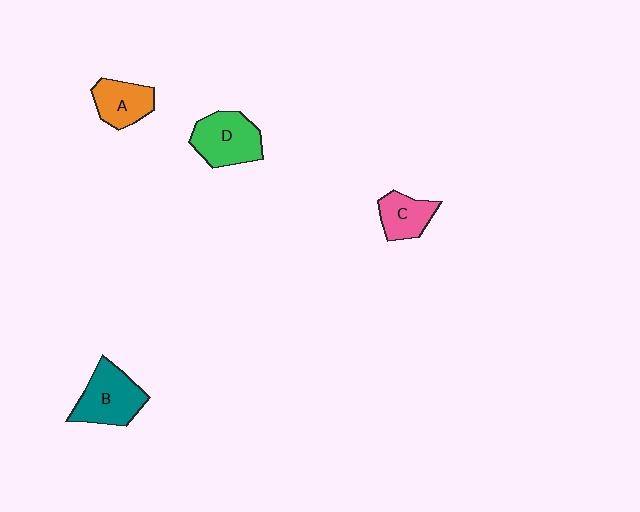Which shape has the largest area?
Shape B (teal).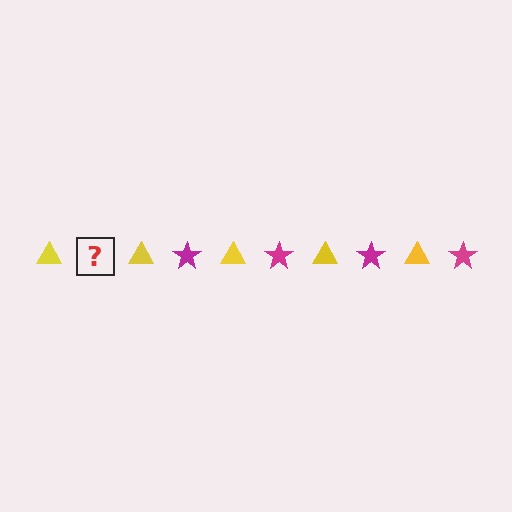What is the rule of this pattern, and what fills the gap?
The rule is that the pattern alternates between yellow triangle and magenta star. The gap should be filled with a magenta star.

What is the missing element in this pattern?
The missing element is a magenta star.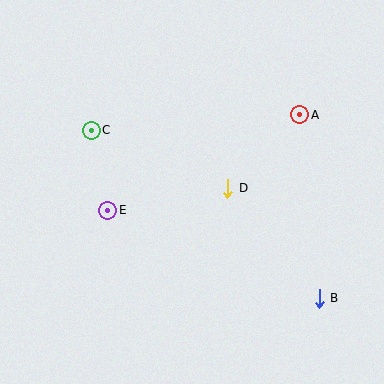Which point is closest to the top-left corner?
Point C is closest to the top-left corner.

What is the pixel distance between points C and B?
The distance between C and B is 284 pixels.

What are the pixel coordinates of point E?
Point E is at (108, 210).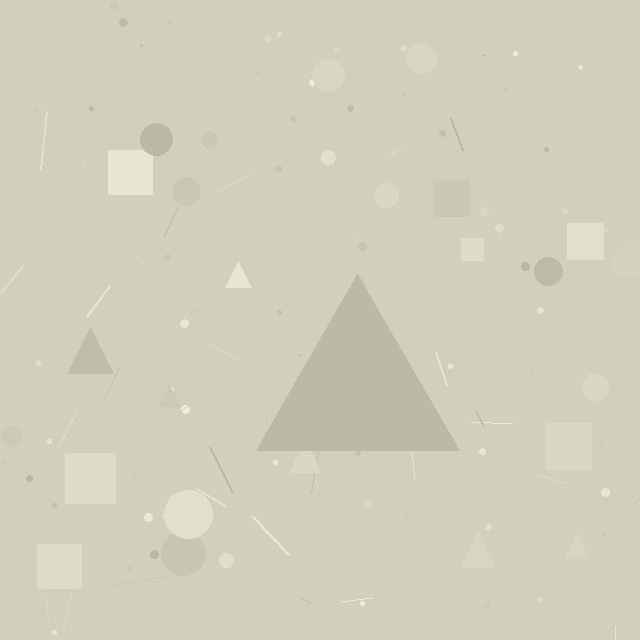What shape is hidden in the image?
A triangle is hidden in the image.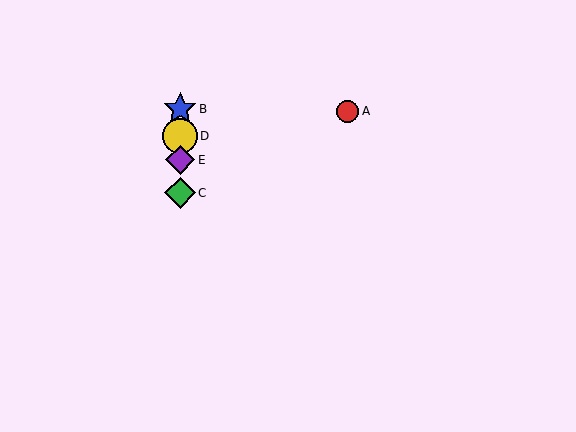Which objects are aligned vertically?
Objects B, C, D, E are aligned vertically.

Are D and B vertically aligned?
Yes, both are at x≈180.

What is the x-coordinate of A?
Object A is at x≈348.